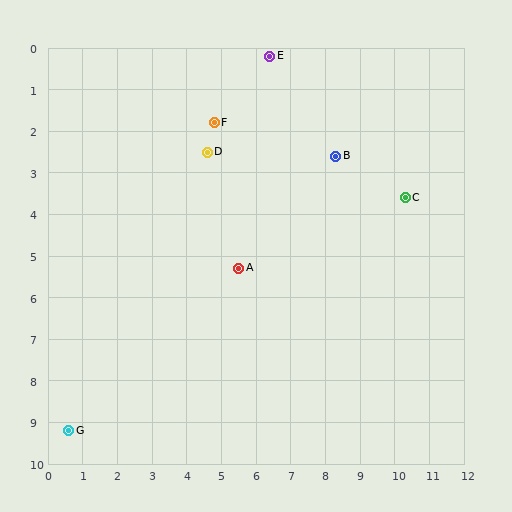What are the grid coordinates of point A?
Point A is at approximately (5.5, 5.3).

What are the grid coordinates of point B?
Point B is at approximately (8.3, 2.6).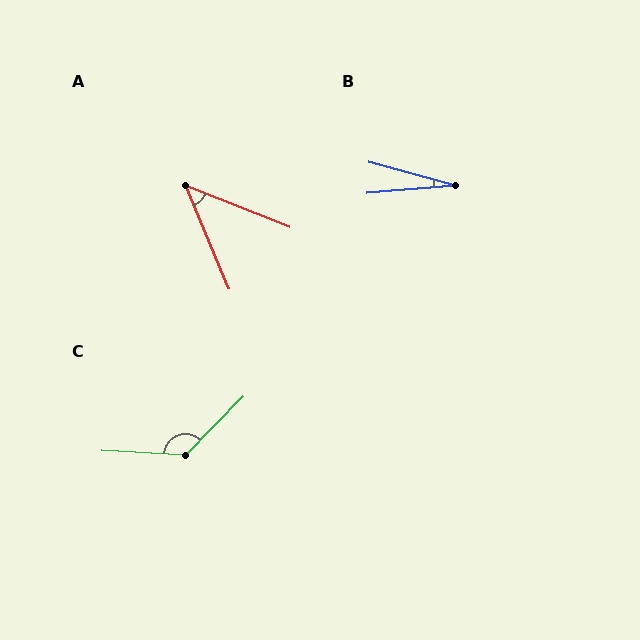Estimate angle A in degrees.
Approximately 45 degrees.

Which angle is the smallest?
B, at approximately 20 degrees.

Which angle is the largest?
C, at approximately 131 degrees.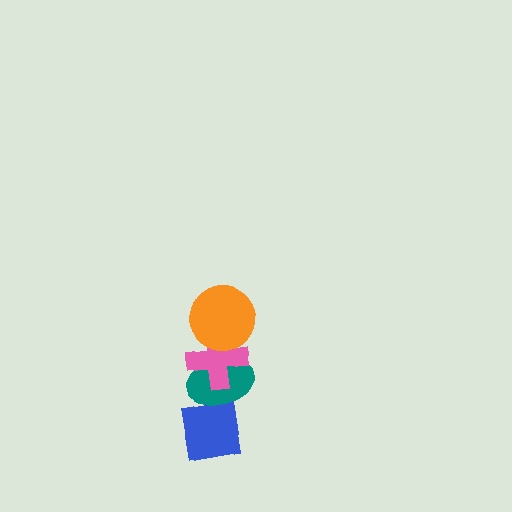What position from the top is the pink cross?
The pink cross is 2nd from the top.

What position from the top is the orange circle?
The orange circle is 1st from the top.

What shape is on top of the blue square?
The teal ellipse is on top of the blue square.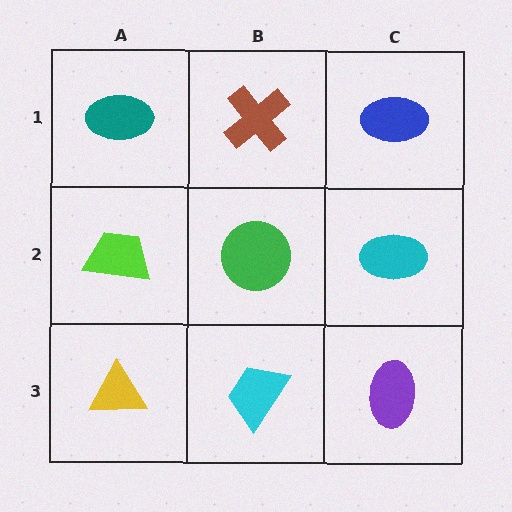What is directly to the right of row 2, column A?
A green circle.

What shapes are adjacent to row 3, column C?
A cyan ellipse (row 2, column C), a cyan trapezoid (row 3, column B).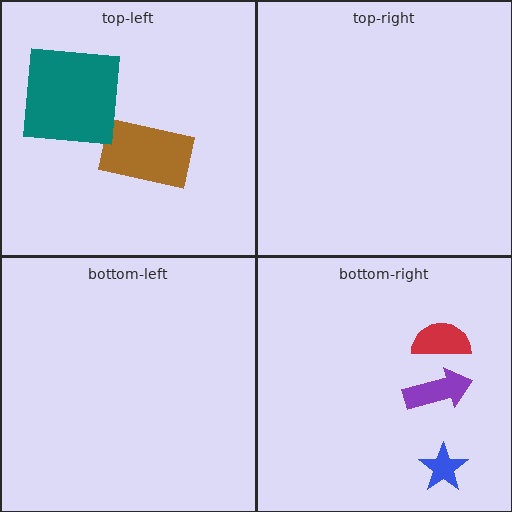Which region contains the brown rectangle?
The top-left region.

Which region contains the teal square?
The top-left region.